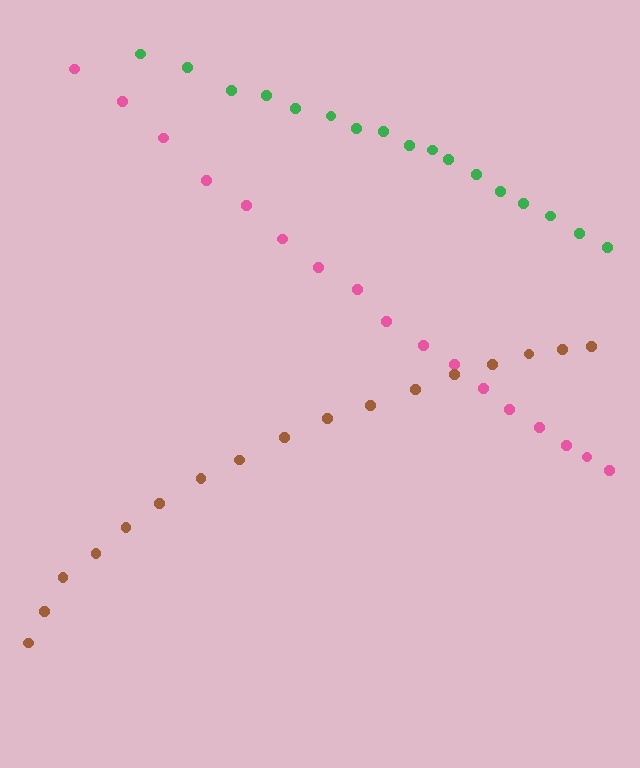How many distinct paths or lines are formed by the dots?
There are 3 distinct paths.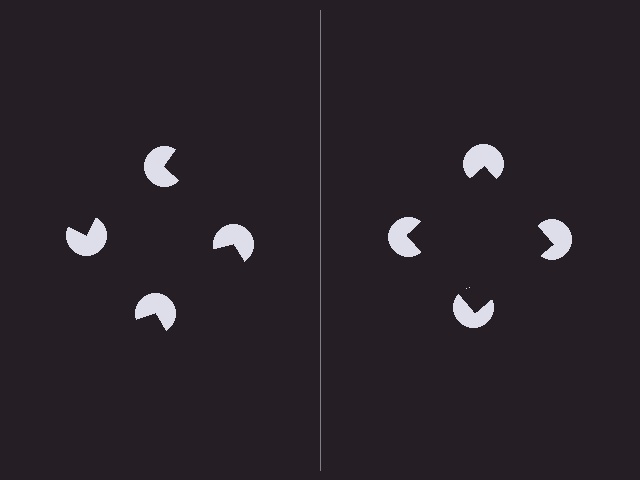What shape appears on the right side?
An illusory square.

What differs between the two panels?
The pac-man discs are positioned identically on both sides; only the wedge orientations differ. On the right they align to a square; on the left they are misaligned.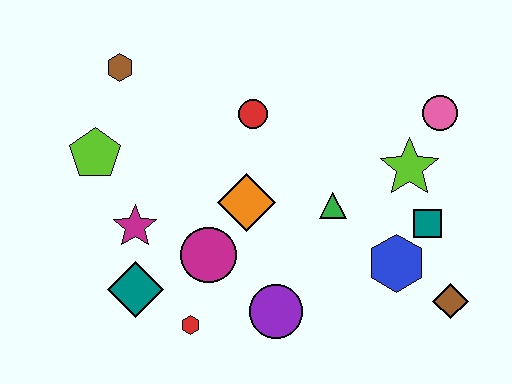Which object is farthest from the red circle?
The brown diamond is farthest from the red circle.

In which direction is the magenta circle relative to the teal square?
The magenta circle is to the left of the teal square.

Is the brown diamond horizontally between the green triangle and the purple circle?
No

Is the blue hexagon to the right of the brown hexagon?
Yes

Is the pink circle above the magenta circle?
Yes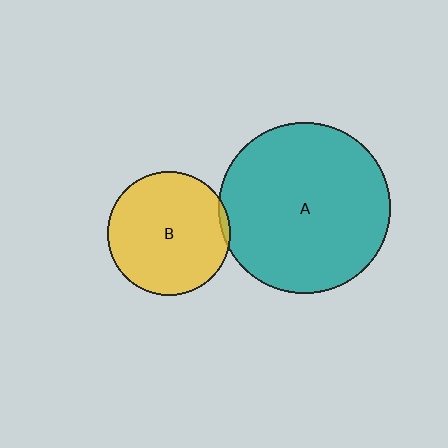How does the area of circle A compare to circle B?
Approximately 1.9 times.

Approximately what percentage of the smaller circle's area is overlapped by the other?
Approximately 5%.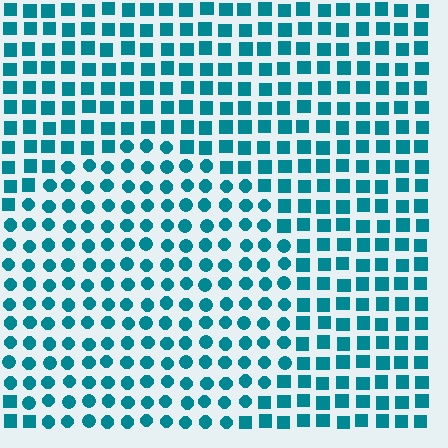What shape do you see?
I see a circle.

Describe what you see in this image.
The image is filled with small teal elements arranged in a uniform grid. A circle-shaped region contains circles, while the surrounding area contains squares. The boundary is defined purely by the change in element shape.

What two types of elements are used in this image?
The image uses circles inside the circle region and squares outside it.